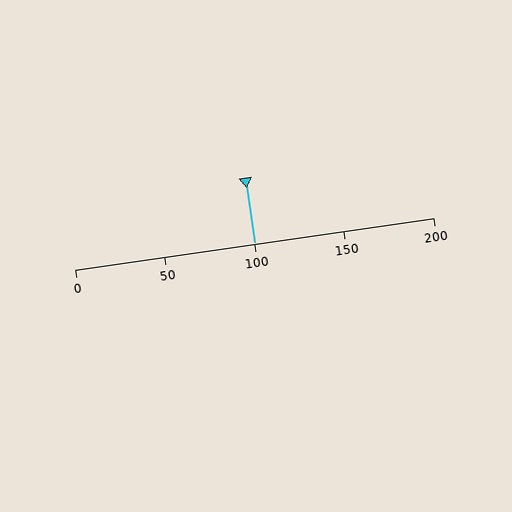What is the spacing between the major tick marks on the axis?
The major ticks are spaced 50 apart.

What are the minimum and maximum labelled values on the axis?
The axis runs from 0 to 200.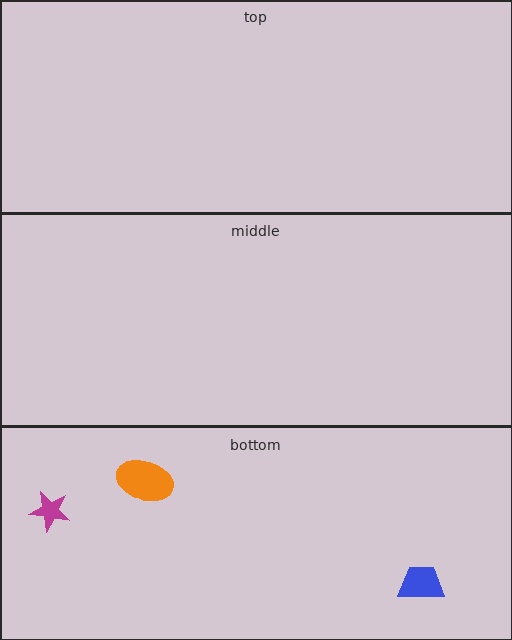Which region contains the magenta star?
The bottom region.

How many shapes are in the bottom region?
3.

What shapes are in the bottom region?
The orange ellipse, the magenta star, the blue trapezoid.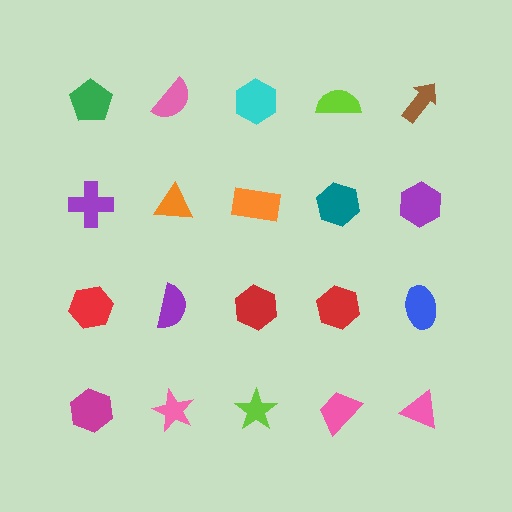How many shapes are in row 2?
5 shapes.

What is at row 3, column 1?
A red hexagon.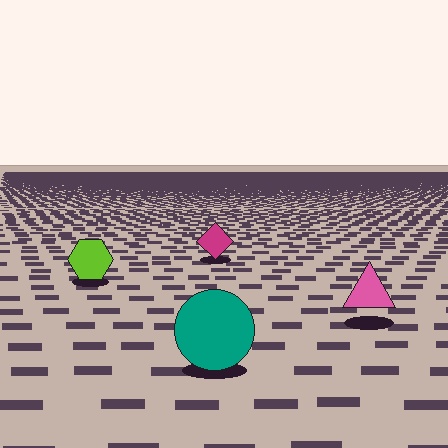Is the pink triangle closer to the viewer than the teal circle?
No. The teal circle is closer — you can tell from the texture gradient: the ground texture is coarser near it.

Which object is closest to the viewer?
The teal circle is closest. The texture marks near it are larger and more spread out.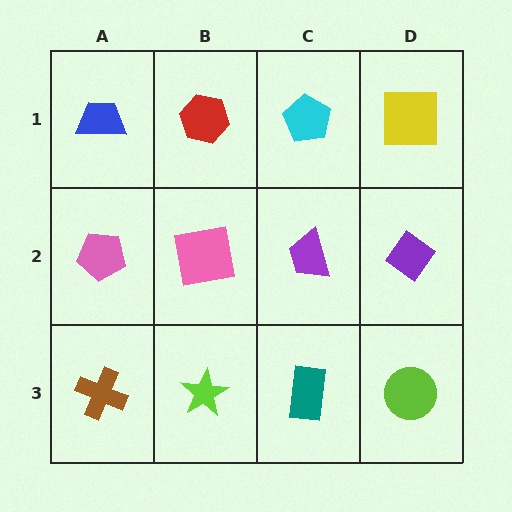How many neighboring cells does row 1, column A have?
2.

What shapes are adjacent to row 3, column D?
A purple diamond (row 2, column D), a teal rectangle (row 3, column C).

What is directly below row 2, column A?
A brown cross.